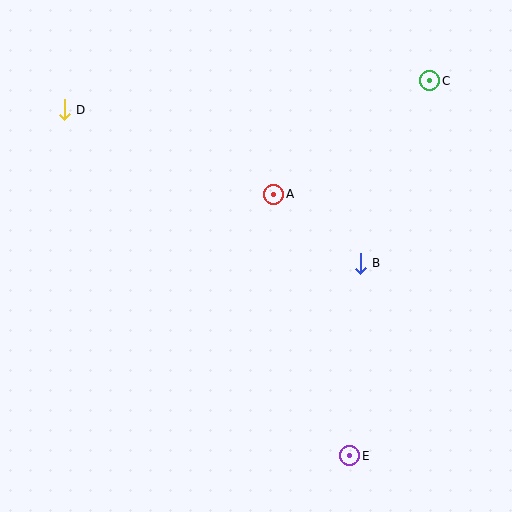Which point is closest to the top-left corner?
Point D is closest to the top-left corner.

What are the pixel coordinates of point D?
Point D is at (64, 110).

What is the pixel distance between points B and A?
The distance between B and A is 111 pixels.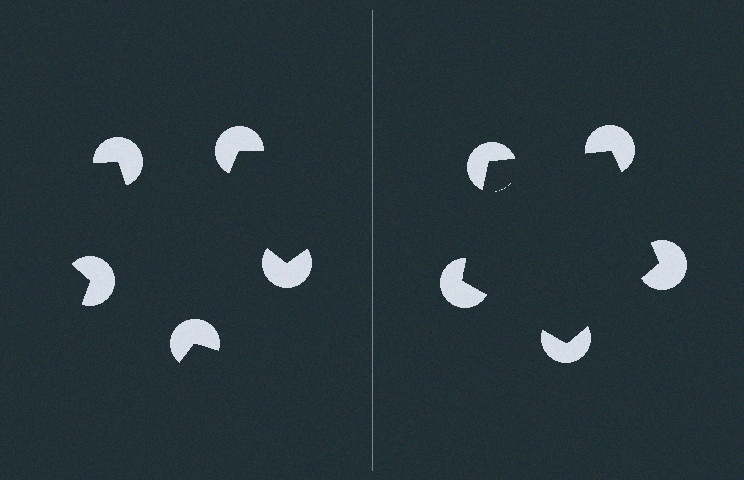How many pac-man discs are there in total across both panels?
10 — 5 on each side.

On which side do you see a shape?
An illusory pentagon appears on the right side. On the left side the wedge cuts are rotated, so no coherent shape forms.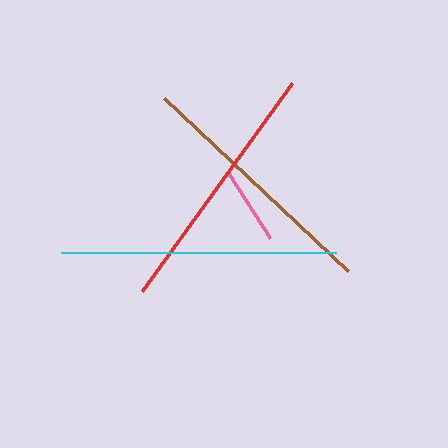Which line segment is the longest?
The cyan line is the longest at approximately 275 pixels.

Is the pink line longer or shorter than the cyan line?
The cyan line is longer than the pink line.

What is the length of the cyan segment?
The cyan segment is approximately 275 pixels long.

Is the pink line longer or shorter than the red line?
The red line is longer than the pink line.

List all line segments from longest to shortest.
From longest to shortest: cyan, red, brown, pink.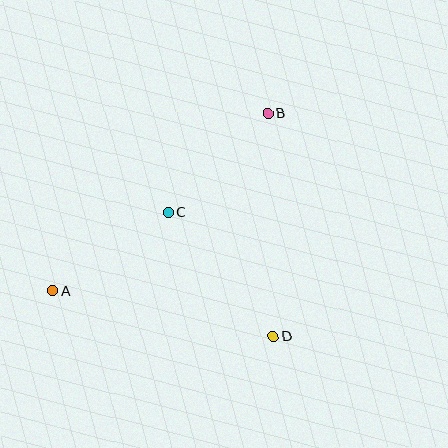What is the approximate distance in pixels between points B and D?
The distance between B and D is approximately 223 pixels.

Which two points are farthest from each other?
Points A and B are farthest from each other.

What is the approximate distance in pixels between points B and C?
The distance between B and C is approximately 140 pixels.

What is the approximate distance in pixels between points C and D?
The distance between C and D is approximately 163 pixels.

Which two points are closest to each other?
Points A and C are closest to each other.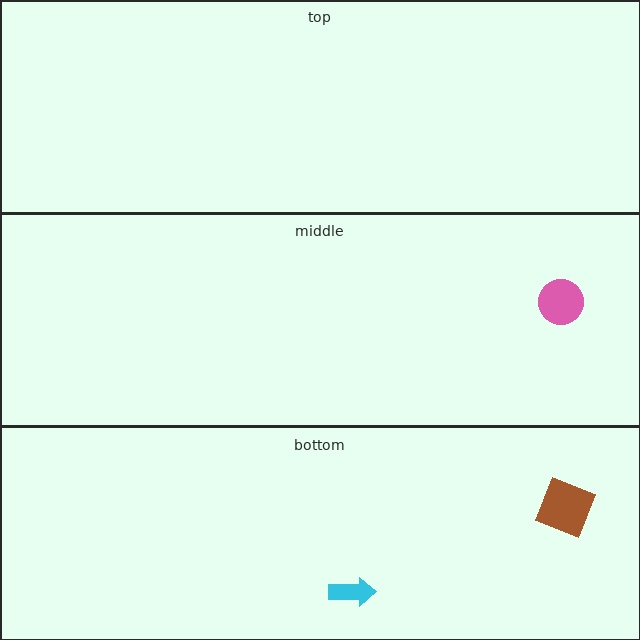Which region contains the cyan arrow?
The bottom region.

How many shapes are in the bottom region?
2.